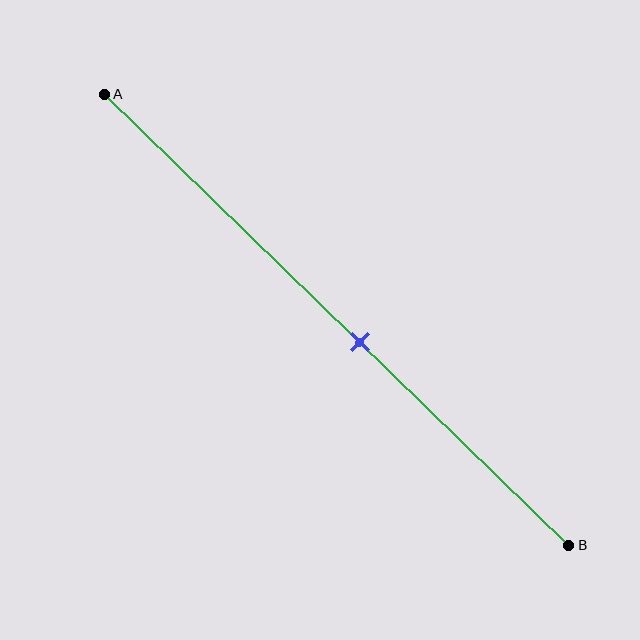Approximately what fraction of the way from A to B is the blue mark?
The blue mark is approximately 55% of the way from A to B.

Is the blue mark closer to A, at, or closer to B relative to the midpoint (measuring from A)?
The blue mark is closer to point B than the midpoint of segment AB.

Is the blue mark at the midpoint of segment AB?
No, the mark is at about 55% from A, not at the 50% midpoint.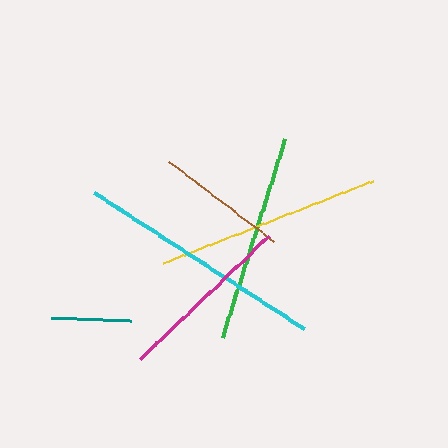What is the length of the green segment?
The green segment is approximately 209 pixels long.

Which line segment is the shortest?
The teal line is the shortest at approximately 81 pixels.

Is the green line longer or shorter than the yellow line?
The yellow line is longer than the green line.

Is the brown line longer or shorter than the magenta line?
The magenta line is longer than the brown line.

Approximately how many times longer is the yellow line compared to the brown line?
The yellow line is approximately 1.7 times the length of the brown line.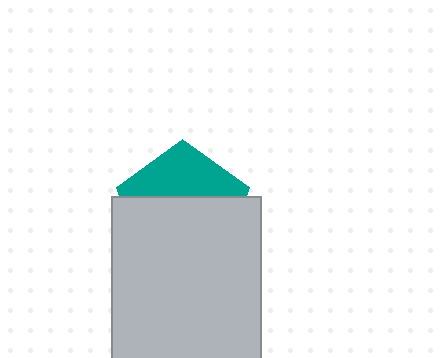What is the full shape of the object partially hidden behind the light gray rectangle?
The partially hidden object is a teal pentagon.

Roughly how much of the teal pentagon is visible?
A small part of it is visible (roughly 37%).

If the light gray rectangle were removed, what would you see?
You would see the complete teal pentagon.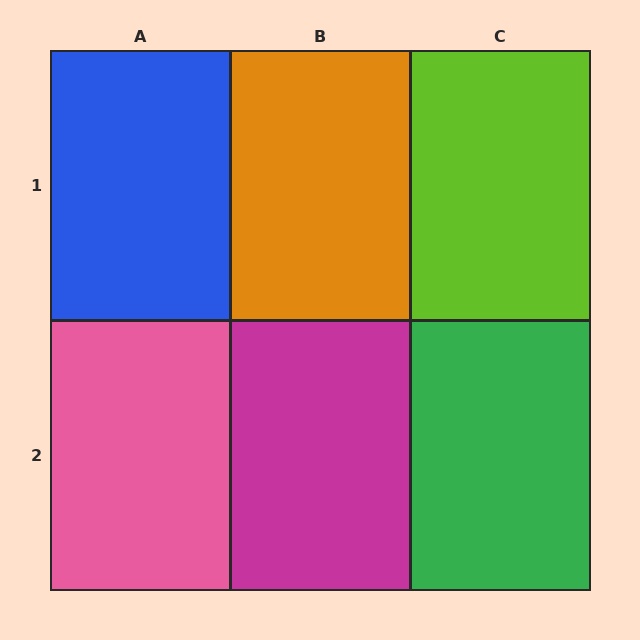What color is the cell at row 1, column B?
Orange.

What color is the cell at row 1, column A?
Blue.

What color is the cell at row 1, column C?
Lime.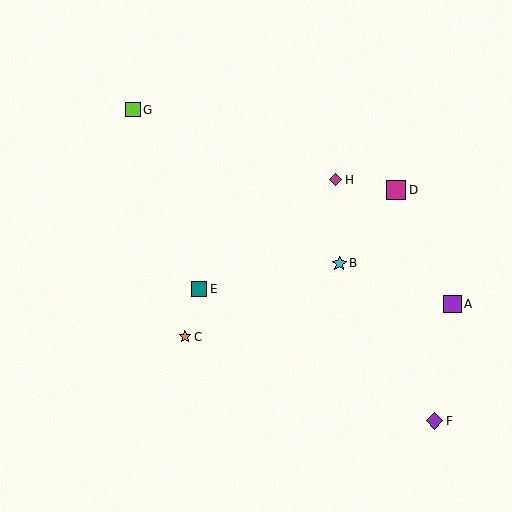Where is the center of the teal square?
The center of the teal square is at (199, 289).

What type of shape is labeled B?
Shape B is a cyan star.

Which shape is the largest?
The magenta square (labeled D) is the largest.